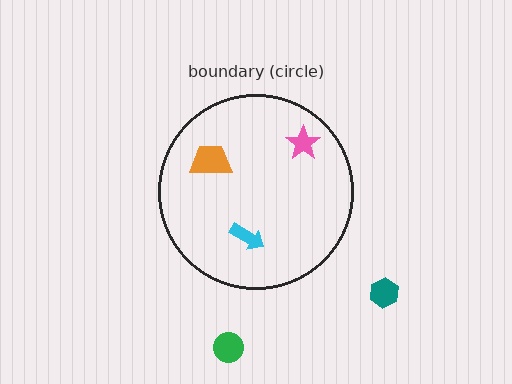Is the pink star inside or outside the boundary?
Inside.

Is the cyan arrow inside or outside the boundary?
Inside.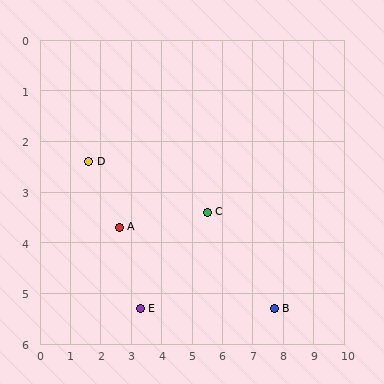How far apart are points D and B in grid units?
Points D and B are about 6.8 grid units apart.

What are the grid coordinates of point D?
Point D is at approximately (1.6, 2.4).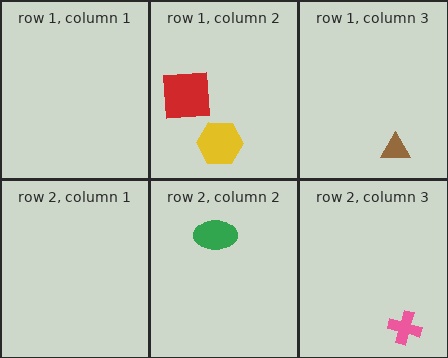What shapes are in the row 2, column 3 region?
The pink cross.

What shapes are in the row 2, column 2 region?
The green ellipse.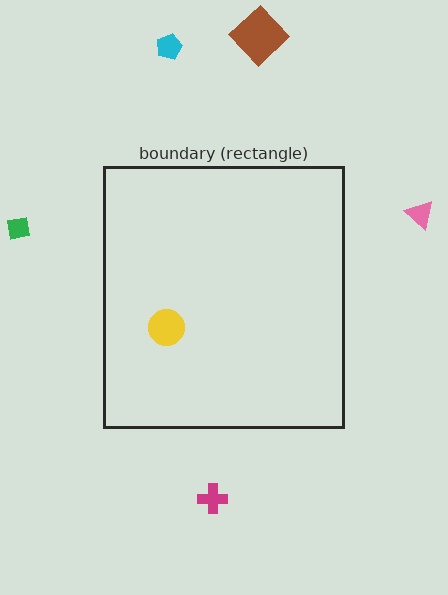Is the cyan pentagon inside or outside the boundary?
Outside.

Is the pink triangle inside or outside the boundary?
Outside.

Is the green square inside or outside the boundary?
Outside.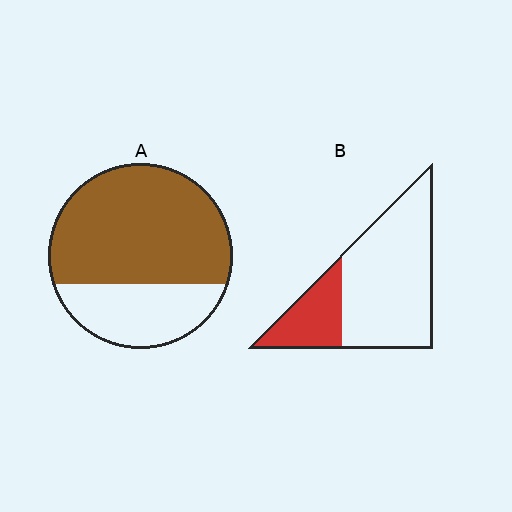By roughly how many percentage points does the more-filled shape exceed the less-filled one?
By roughly 45 percentage points (A over B).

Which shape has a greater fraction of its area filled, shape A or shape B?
Shape A.